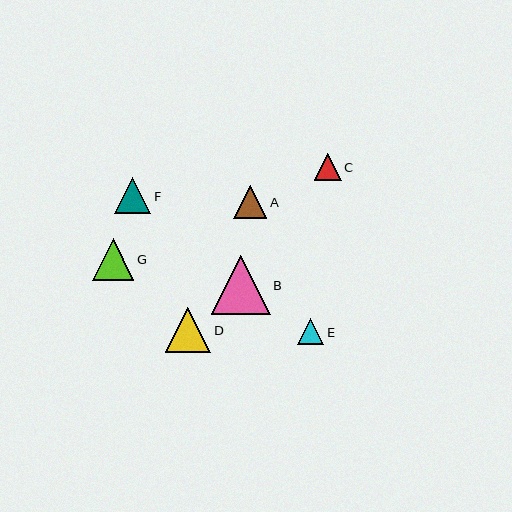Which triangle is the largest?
Triangle B is the largest with a size of approximately 59 pixels.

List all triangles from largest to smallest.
From largest to smallest: B, D, G, F, A, C, E.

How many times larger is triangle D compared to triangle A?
Triangle D is approximately 1.4 times the size of triangle A.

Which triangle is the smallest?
Triangle E is the smallest with a size of approximately 26 pixels.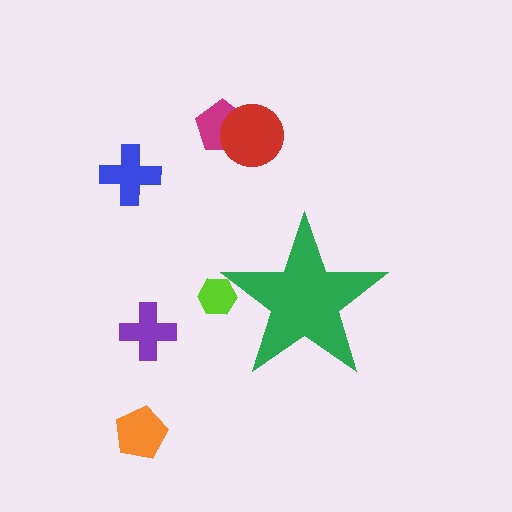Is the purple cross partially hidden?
No, the purple cross is fully visible.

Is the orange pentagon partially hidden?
No, the orange pentagon is fully visible.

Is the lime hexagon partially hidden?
Yes, the lime hexagon is partially hidden behind the green star.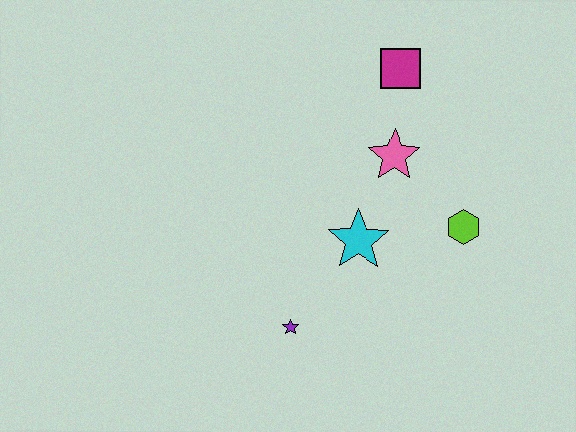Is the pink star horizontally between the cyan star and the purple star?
No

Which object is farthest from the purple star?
The magenta square is farthest from the purple star.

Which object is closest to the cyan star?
The pink star is closest to the cyan star.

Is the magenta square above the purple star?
Yes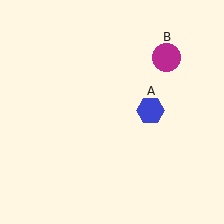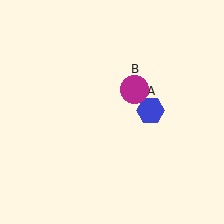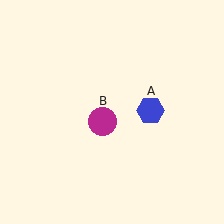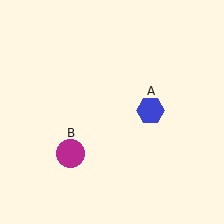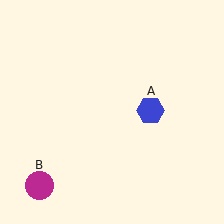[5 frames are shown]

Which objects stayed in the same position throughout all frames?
Blue hexagon (object A) remained stationary.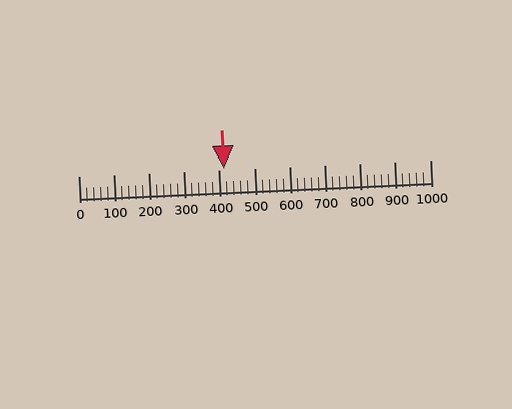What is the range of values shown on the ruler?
The ruler shows values from 0 to 1000.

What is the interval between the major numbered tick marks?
The major tick marks are spaced 100 units apart.